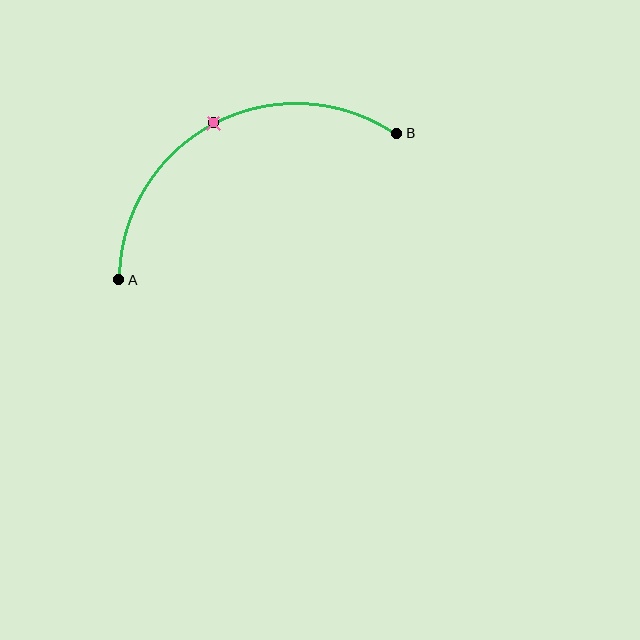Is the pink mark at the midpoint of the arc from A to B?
Yes. The pink mark lies on the arc at equal arc-length from both A and B — it is the arc midpoint.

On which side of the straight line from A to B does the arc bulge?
The arc bulges above the straight line connecting A and B.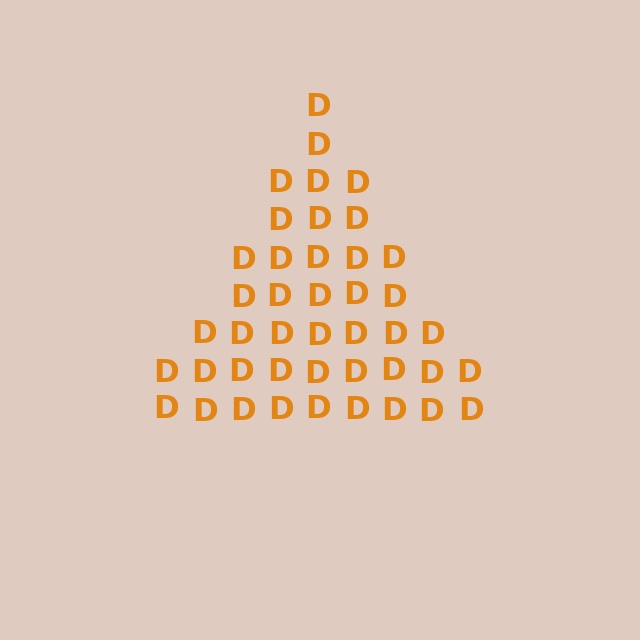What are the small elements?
The small elements are letter D's.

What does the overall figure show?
The overall figure shows a triangle.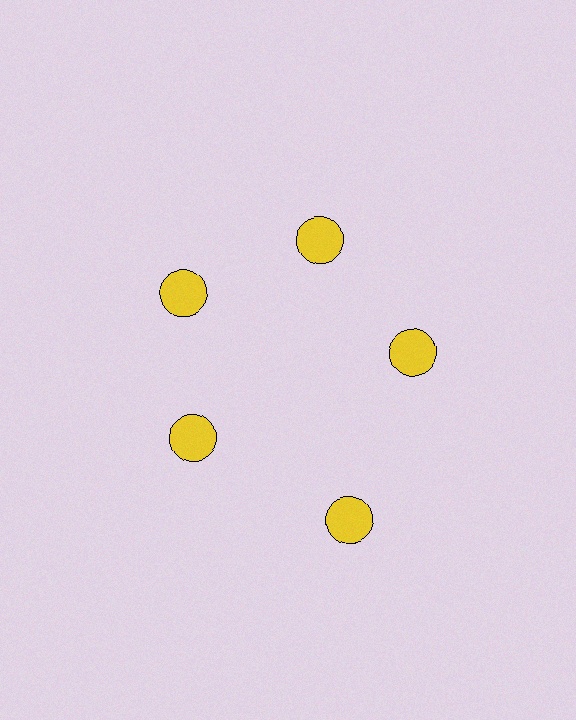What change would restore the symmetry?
The symmetry would be restored by moving it inward, back onto the ring so that all 5 circles sit at equal angles and equal distance from the center.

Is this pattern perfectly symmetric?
No. The 5 yellow circles are arranged in a ring, but one element near the 5 o'clock position is pushed outward from the center, breaking the 5-fold rotational symmetry.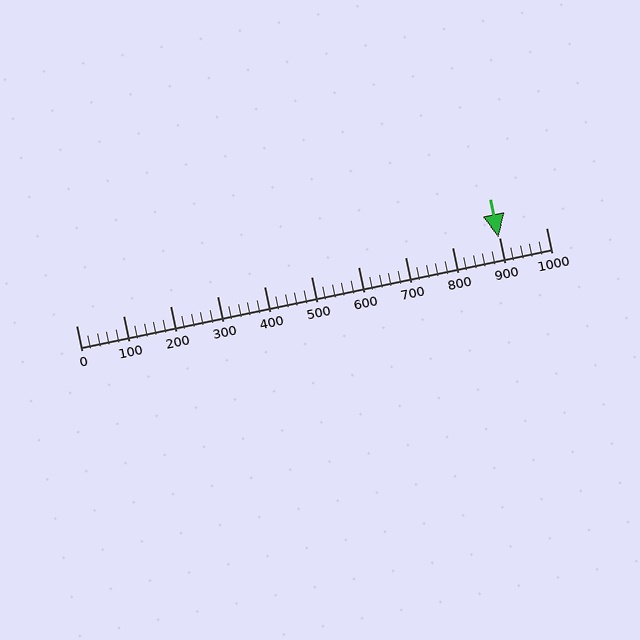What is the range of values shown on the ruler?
The ruler shows values from 0 to 1000.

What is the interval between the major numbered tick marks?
The major tick marks are spaced 100 units apart.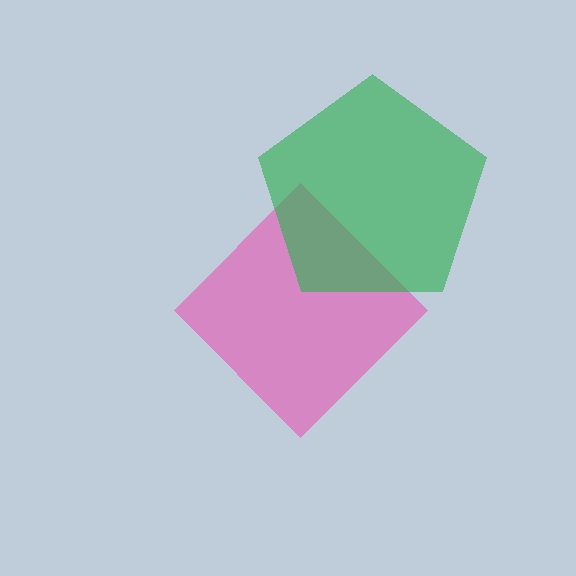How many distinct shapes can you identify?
There are 2 distinct shapes: a pink diamond, a green pentagon.